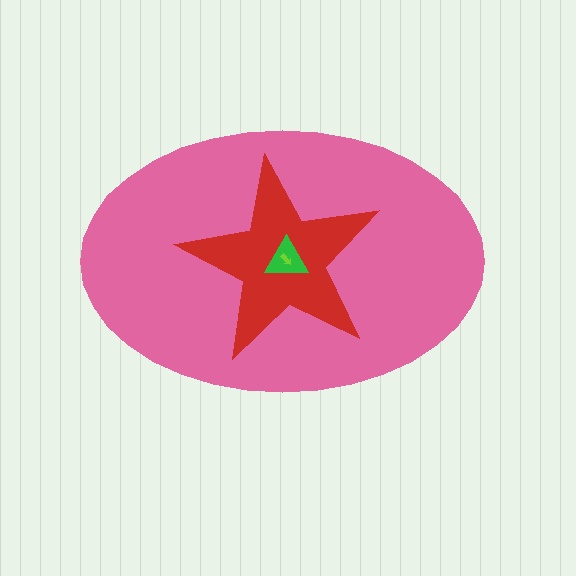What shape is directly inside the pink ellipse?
The red star.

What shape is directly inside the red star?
The green triangle.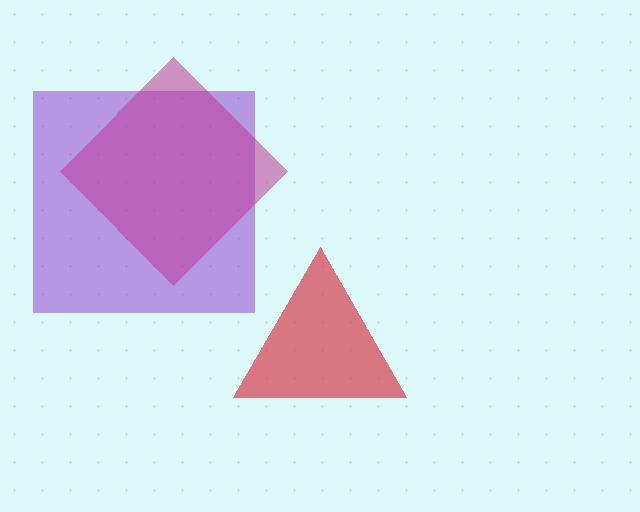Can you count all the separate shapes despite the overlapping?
Yes, there are 3 separate shapes.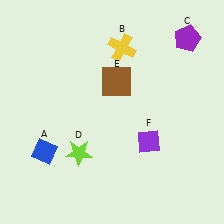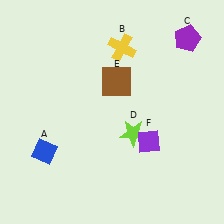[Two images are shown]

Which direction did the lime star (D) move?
The lime star (D) moved right.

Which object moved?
The lime star (D) moved right.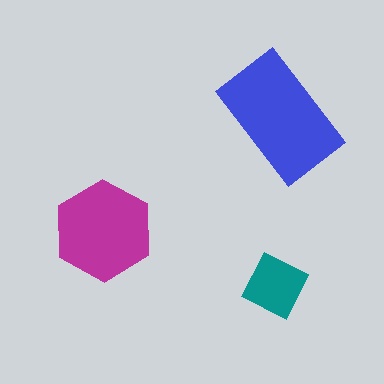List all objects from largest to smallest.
The blue rectangle, the magenta hexagon, the teal diamond.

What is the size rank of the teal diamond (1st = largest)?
3rd.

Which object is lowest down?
The teal diamond is bottommost.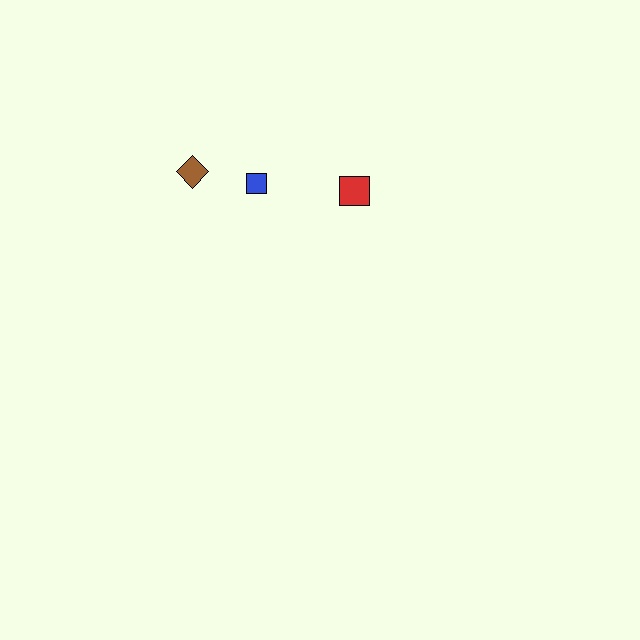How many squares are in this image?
There are 2 squares.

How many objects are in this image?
There are 3 objects.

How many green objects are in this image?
There are no green objects.